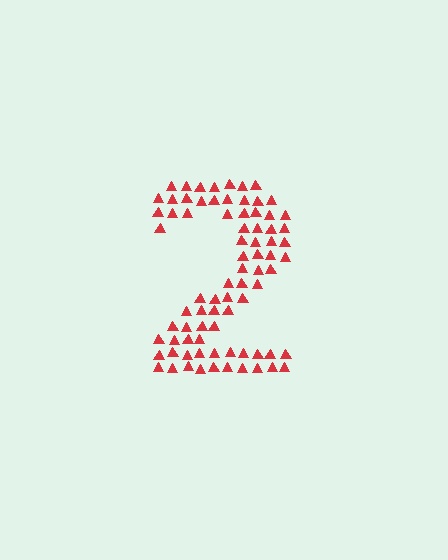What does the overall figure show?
The overall figure shows the digit 2.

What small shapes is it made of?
It is made of small triangles.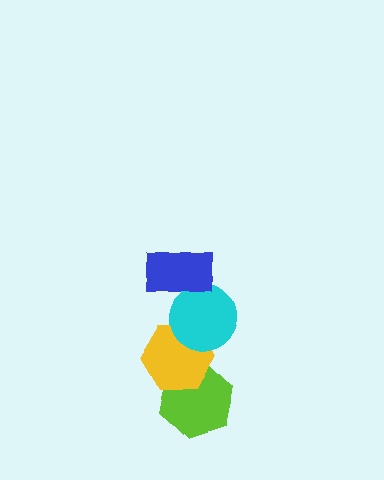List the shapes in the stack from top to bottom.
From top to bottom: the blue rectangle, the cyan circle, the yellow hexagon, the lime hexagon.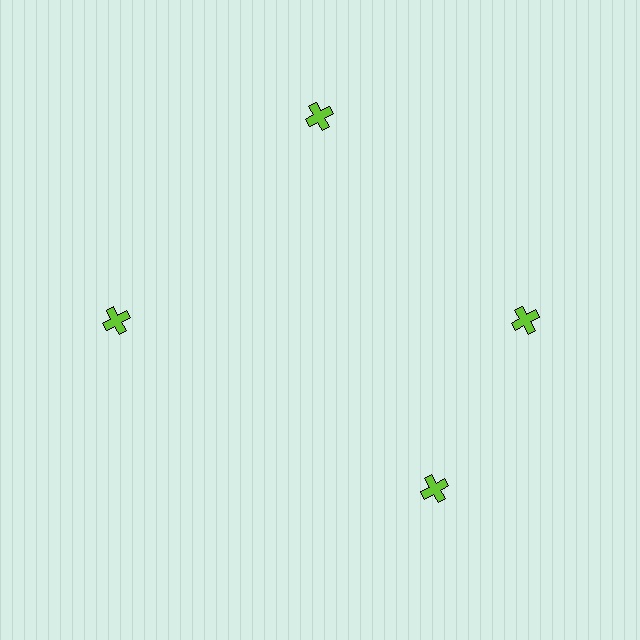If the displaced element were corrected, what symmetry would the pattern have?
It would have 4-fold rotational symmetry — the pattern would map onto itself every 90 degrees.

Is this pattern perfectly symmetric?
No. The 4 lime crosses are arranged in a ring, but one element near the 6 o'clock position is rotated out of alignment along the ring, breaking the 4-fold rotational symmetry.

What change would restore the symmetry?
The symmetry would be restored by rotating it back into even spacing with its neighbors so that all 4 crosses sit at equal angles and equal distance from the center.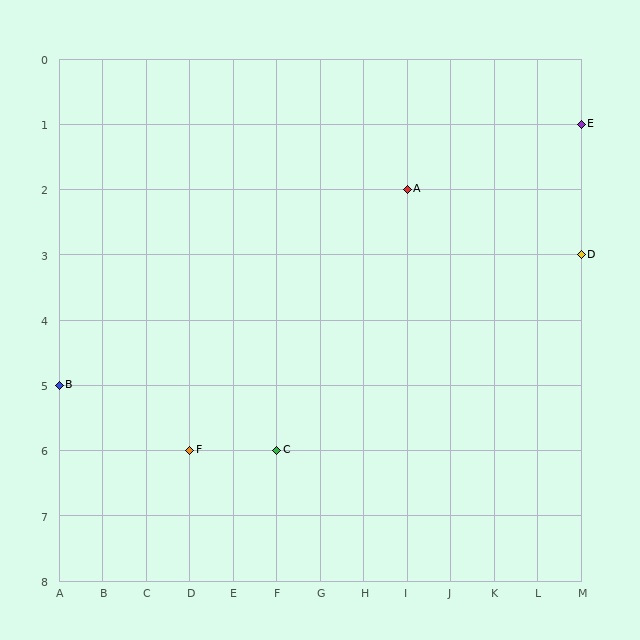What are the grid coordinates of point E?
Point E is at grid coordinates (M, 1).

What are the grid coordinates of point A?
Point A is at grid coordinates (I, 2).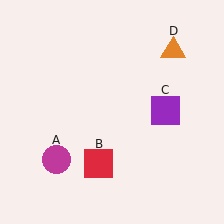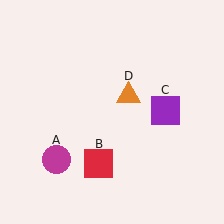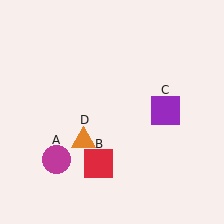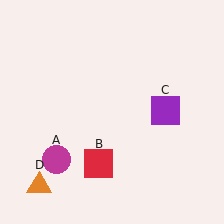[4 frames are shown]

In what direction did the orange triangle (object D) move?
The orange triangle (object D) moved down and to the left.